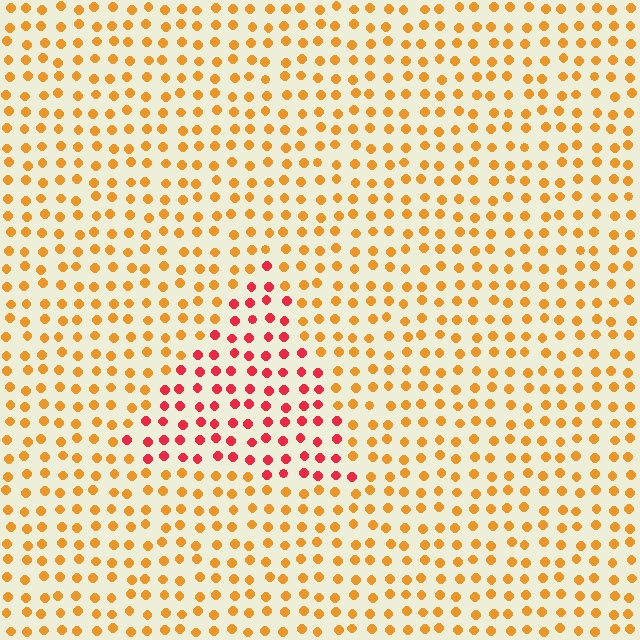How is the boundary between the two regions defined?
The boundary is defined purely by a slight shift in hue (about 42 degrees). Spacing, size, and orientation are identical on both sides.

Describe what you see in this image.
The image is filled with small orange elements in a uniform arrangement. A triangle-shaped region is visible where the elements are tinted to a slightly different hue, forming a subtle color boundary.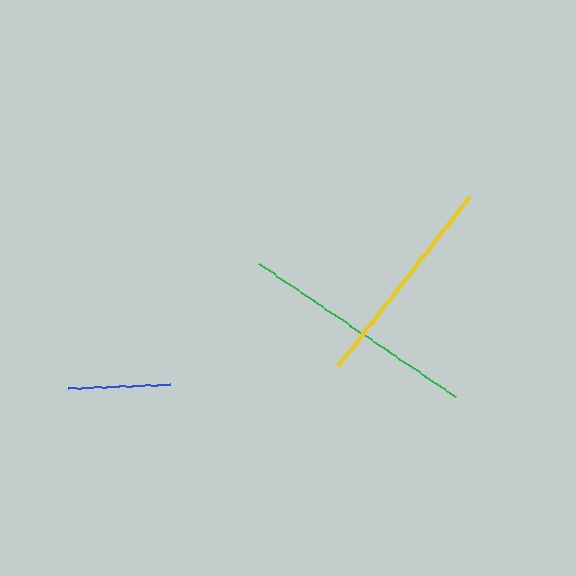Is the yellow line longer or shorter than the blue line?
The yellow line is longer than the blue line.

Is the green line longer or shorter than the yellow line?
The green line is longer than the yellow line.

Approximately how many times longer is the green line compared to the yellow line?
The green line is approximately 1.1 times the length of the yellow line.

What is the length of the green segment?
The green segment is approximately 238 pixels long.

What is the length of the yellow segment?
The yellow segment is approximately 215 pixels long.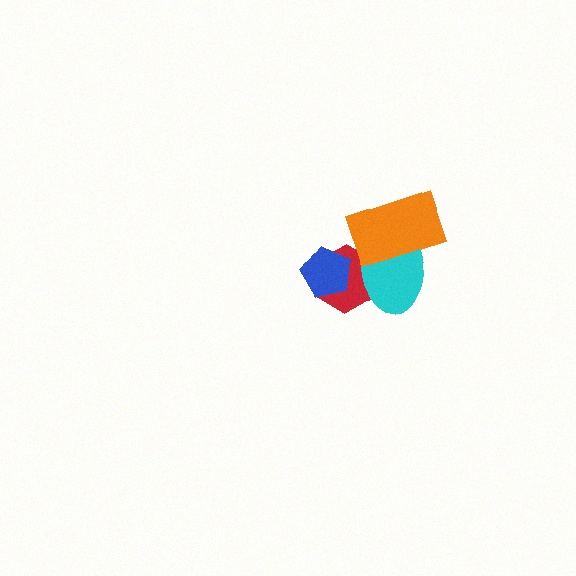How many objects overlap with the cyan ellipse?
3 objects overlap with the cyan ellipse.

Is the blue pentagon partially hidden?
No, no other shape covers it.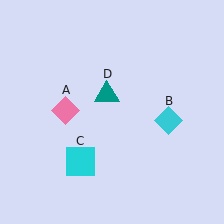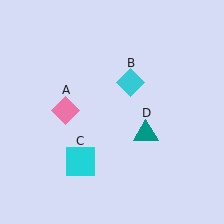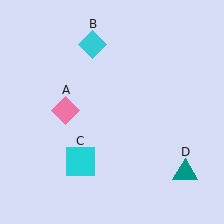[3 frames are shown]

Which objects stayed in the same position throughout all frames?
Pink diamond (object A) and cyan square (object C) remained stationary.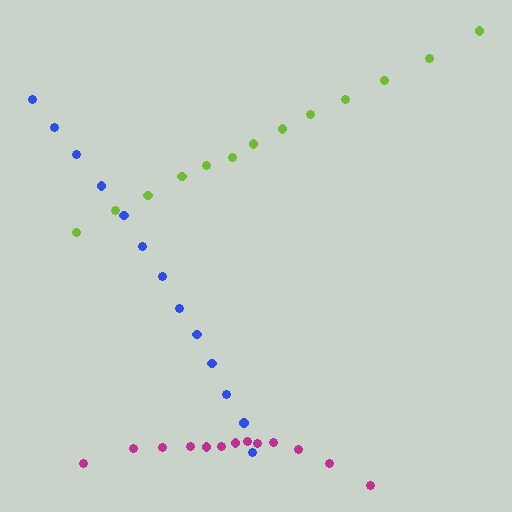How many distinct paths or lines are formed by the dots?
There are 3 distinct paths.